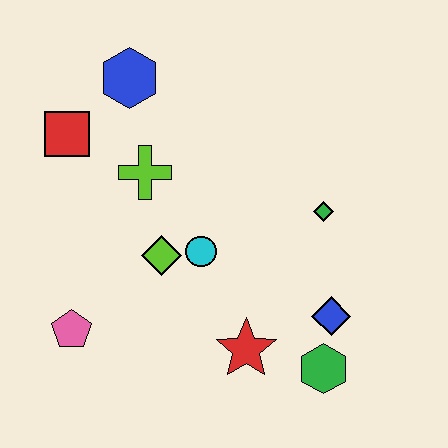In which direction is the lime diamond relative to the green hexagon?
The lime diamond is to the left of the green hexagon.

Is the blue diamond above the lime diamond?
No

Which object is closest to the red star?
The green hexagon is closest to the red star.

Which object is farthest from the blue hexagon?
The green hexagon is farthest from the blue hexagon.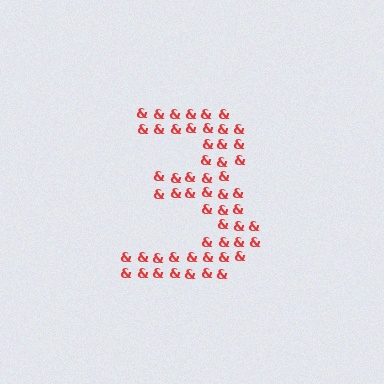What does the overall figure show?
The overall figure shows the digit 3.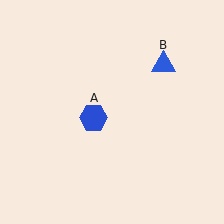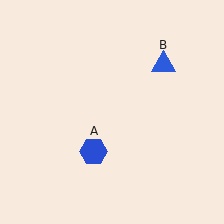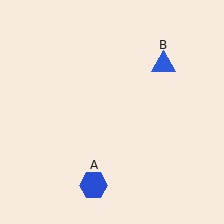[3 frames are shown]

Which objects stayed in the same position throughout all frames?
Blue triangle (object B) remained stationary.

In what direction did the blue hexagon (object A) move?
The blue hexagon (object A) moved down.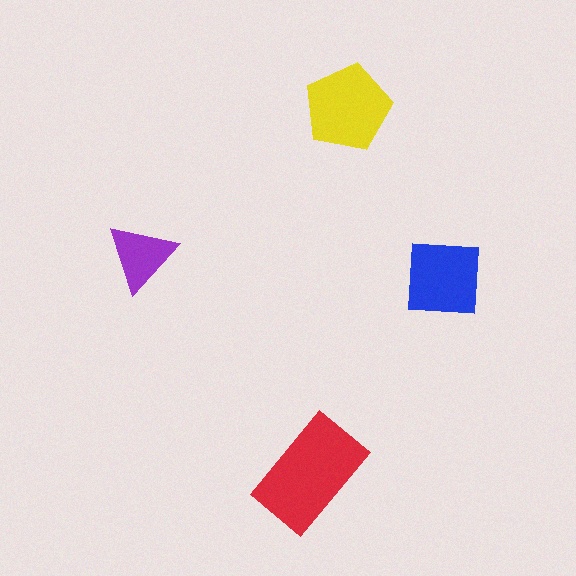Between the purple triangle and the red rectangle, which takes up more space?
The red rectangle.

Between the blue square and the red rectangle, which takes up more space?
The red rectangle.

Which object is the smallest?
The purple triangle.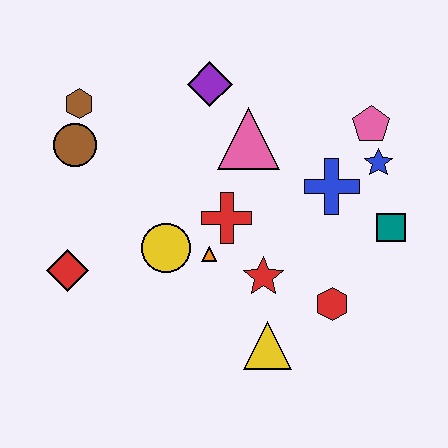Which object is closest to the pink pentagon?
The blue star is closest to the pink pentagon.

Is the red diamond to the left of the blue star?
Yes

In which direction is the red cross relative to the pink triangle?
The red cross is below the pink triangle.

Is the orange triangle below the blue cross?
Yes